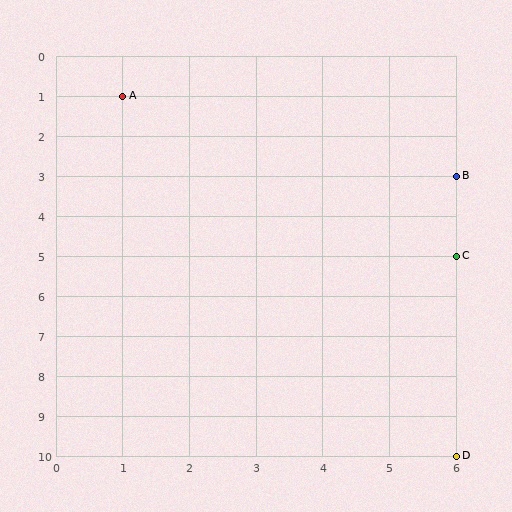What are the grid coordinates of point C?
Point C is at grid coordinates (6, 5).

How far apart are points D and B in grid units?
Points D and B are 7 rows apart.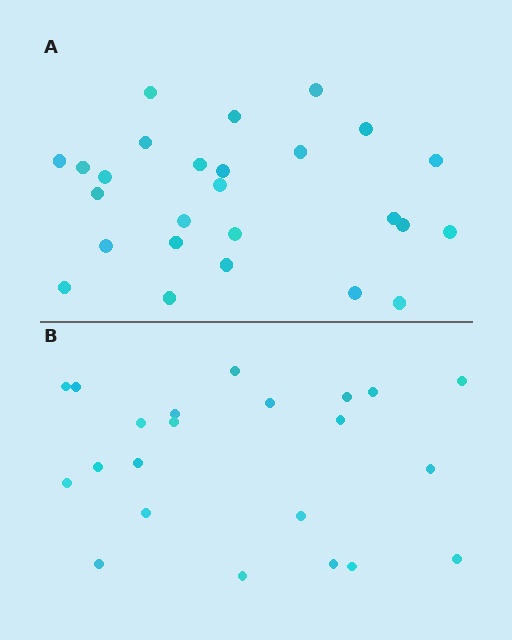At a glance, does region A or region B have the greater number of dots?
Region A (the top region) has more dots.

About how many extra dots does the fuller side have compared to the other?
Region A has about 4 more dots than region B.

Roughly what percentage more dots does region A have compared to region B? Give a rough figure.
About 20% more.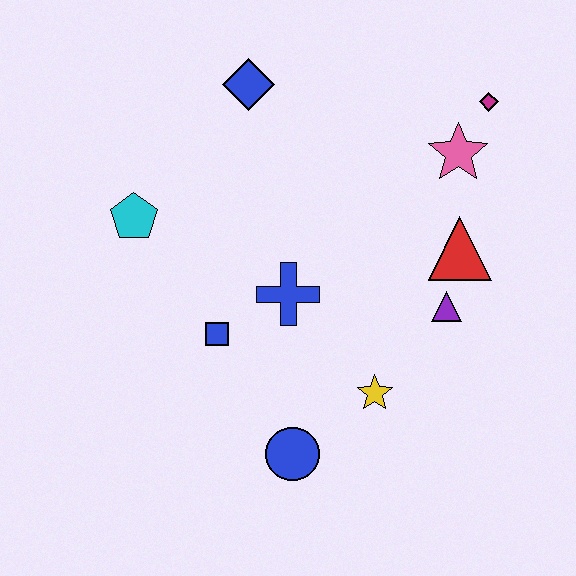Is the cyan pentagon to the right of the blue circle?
No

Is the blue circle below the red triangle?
Yes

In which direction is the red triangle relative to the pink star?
The red triangle is below the pink star.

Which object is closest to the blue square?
The blue cross is closest to the blue square.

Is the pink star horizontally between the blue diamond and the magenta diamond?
Yes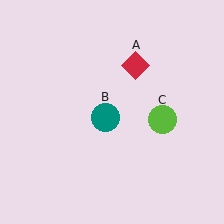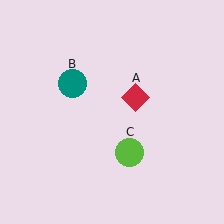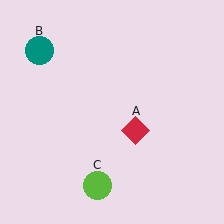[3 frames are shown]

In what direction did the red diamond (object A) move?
The red diamond (object A) moved down.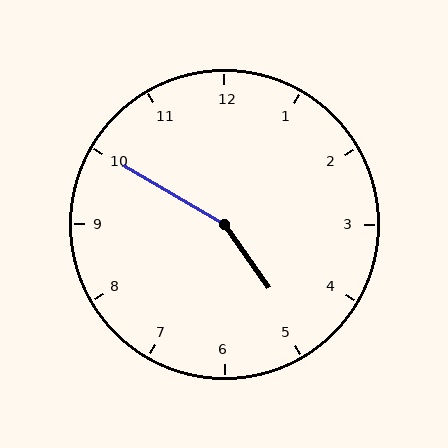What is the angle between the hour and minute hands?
Approximately 155 degrees.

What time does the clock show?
4:50.